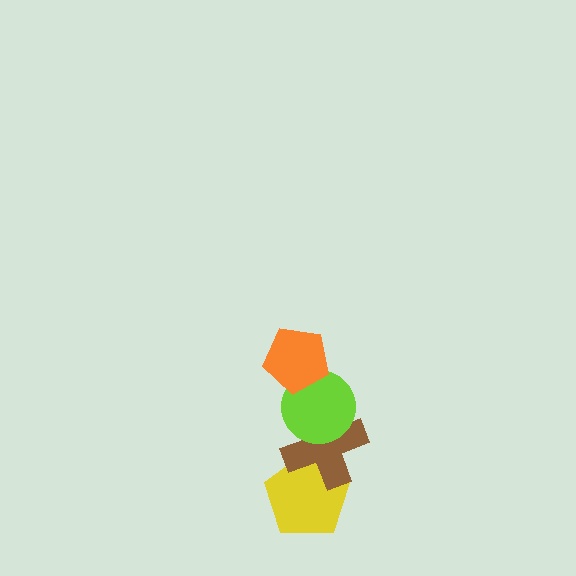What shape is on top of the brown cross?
The lime circle is on top of the brown cross.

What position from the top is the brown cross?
The brown cross is 3rd from the top.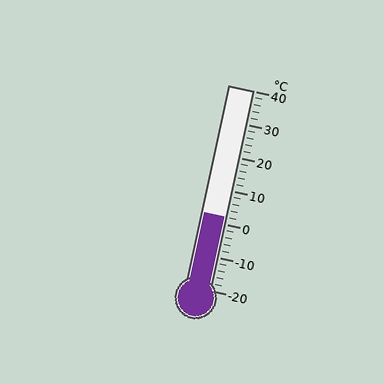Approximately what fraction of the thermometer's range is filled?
The thermometer is filled to approximately 35% of its range.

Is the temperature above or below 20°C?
The temperature is below 20°C.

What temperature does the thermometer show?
The thermometer shows approximately 2°C.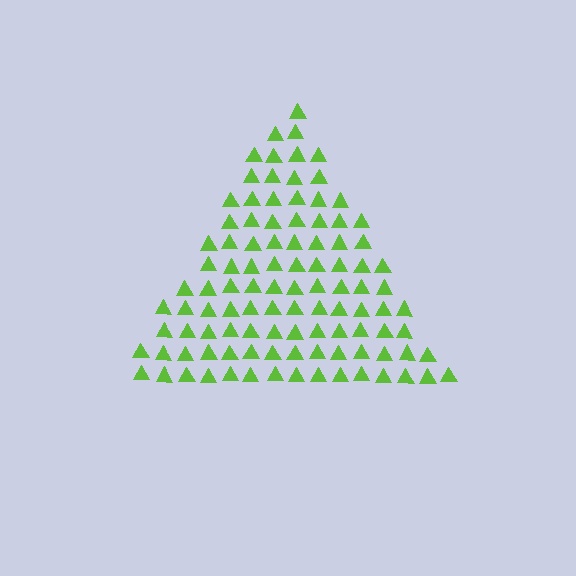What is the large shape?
The large shape is a triangle.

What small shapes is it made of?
It is made of small triangles.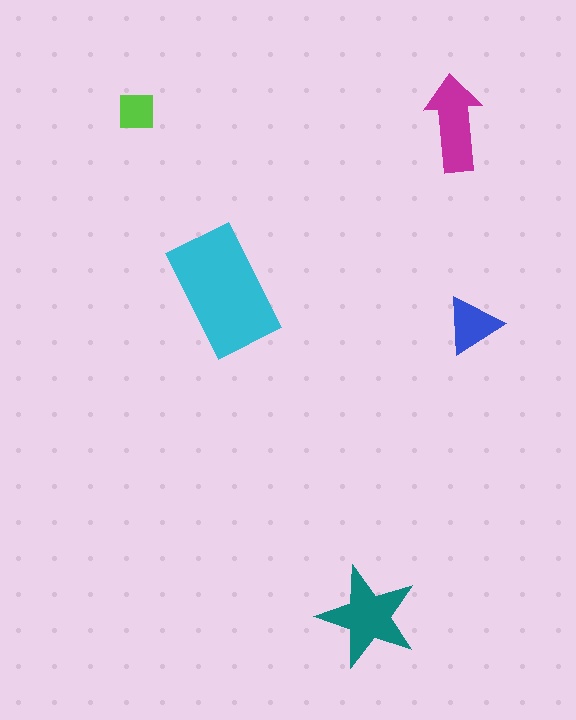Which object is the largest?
The cyan rectangle.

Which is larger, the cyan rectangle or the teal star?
The cyan rectangle.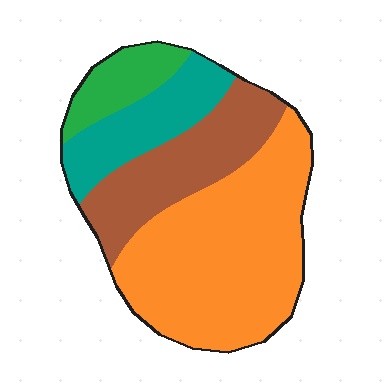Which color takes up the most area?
Orange, at roughly 50%.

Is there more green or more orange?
Orange.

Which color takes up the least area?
Green, at roughly 10%.